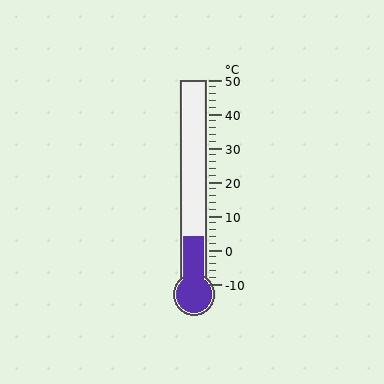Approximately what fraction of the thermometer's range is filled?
The thermometer is filled to approximately 25% of its range.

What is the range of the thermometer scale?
The thermometer scale ranges from -10°C to 50°C.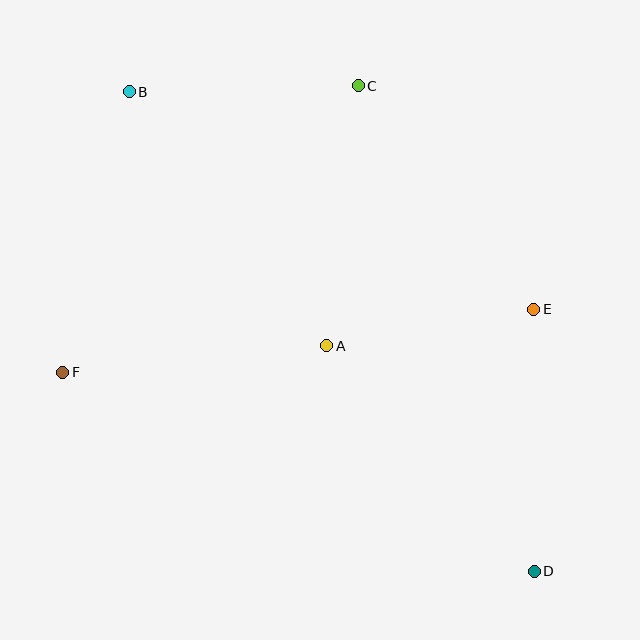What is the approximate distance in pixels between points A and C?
The distance between A and C is approximately 262 pixels.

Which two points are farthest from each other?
Points B and D are farthest from each other.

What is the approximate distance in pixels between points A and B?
The distance between A and B is approximately 322 pixels.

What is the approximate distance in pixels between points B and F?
The distance between B and F is approximately 288 pixels.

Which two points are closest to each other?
Points A and E are closest to each other.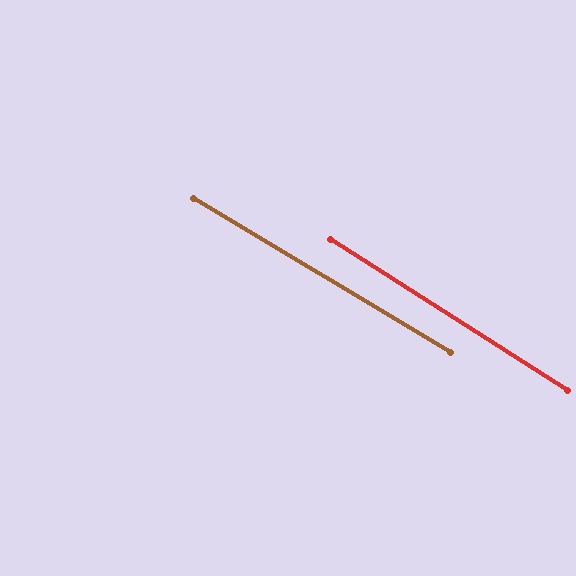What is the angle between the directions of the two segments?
Approximately 2 degrees.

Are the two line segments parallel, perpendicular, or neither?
Parallel — their directions differ by only 1.6°.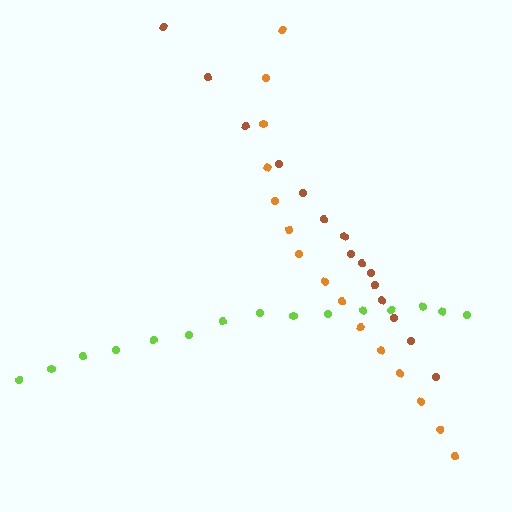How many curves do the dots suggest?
There are 3 distinct paths.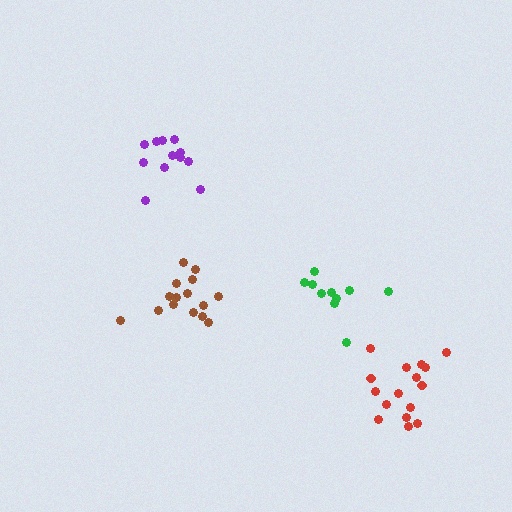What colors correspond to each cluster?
The clusters are colored: purple, green, brown, red.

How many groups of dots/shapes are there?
There are 4 groups.